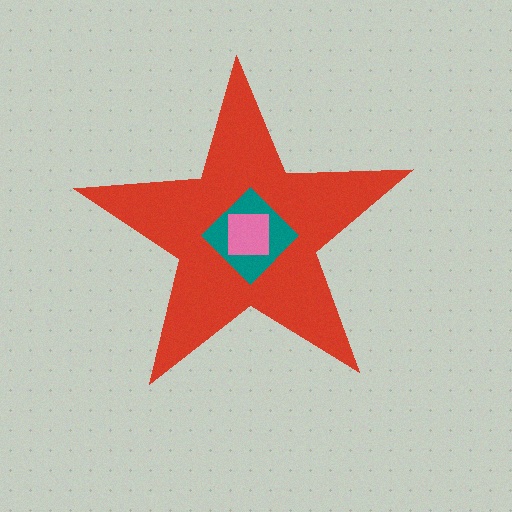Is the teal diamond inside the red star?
Yes.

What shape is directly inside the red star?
The teal diamond.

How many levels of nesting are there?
3.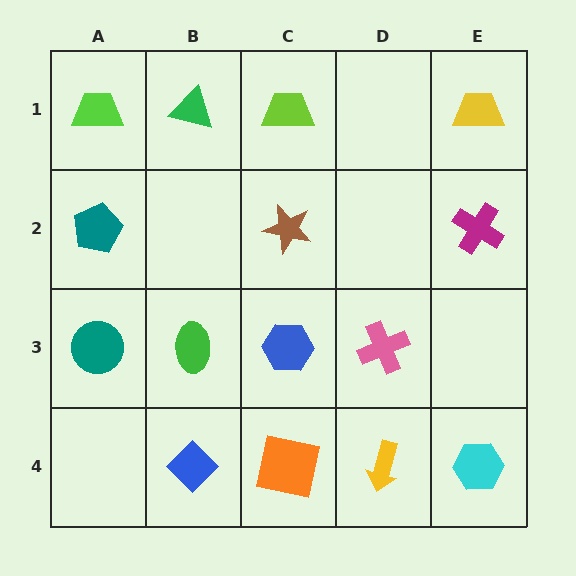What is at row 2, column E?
A magenta cross.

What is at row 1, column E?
A yellow trapezoid.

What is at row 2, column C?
A brown star.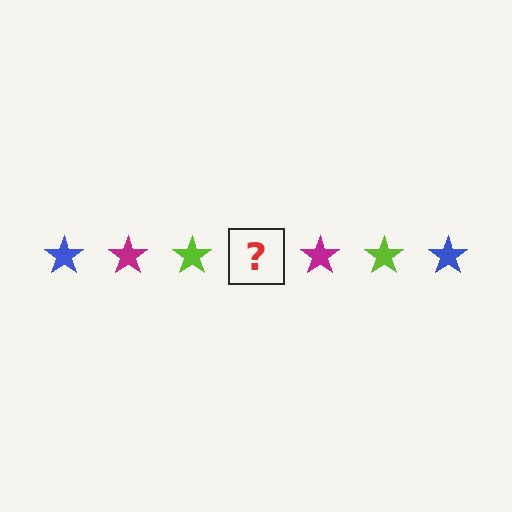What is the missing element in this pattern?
The missing element is a blue star.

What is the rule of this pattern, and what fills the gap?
The rule is that the pattern cycles through blue, magenta, lime stars. The gap should be filled with a blue star.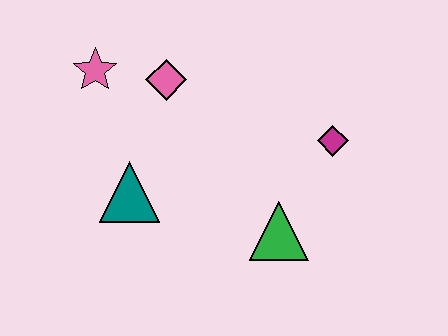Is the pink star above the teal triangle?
Yes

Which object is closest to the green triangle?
The magenta diamond is closest to the green triangle.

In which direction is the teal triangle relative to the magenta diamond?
The teal triangle is to the left of the magenta diamond.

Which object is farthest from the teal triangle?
The magenta diamond is farthest from the teal triangle.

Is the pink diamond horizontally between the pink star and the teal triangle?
No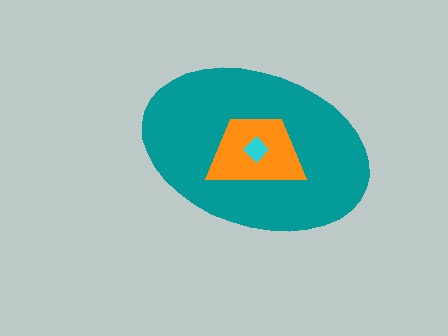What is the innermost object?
The cyan diamond.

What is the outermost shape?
The teal ellipse.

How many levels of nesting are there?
3.